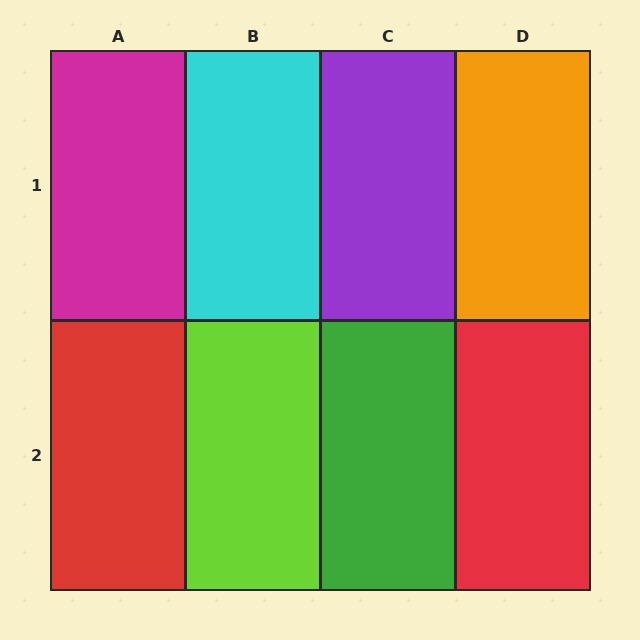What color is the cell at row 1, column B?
Cyan.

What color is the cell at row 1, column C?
Purple.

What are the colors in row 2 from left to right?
Red, lime, green, red.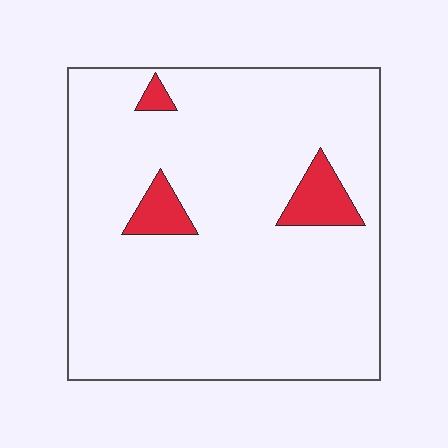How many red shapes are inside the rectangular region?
3.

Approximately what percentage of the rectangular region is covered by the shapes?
Approximately 5%.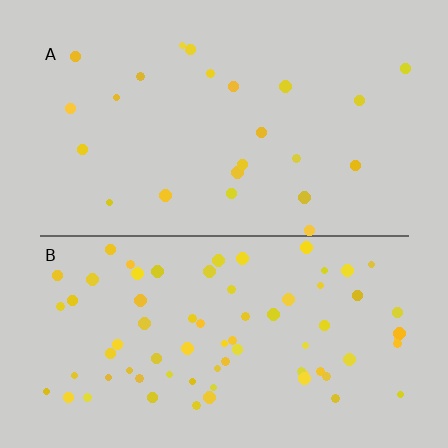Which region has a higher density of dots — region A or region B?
B (the bottom).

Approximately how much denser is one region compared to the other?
Approximately 3.2× — region B over region A.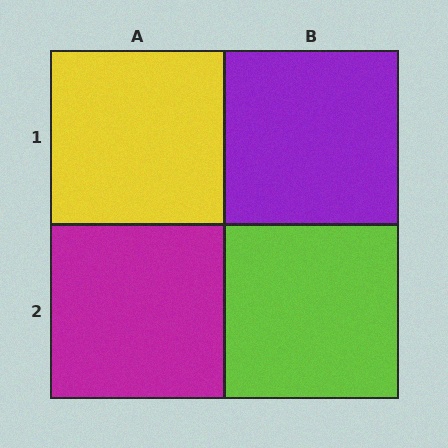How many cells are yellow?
1 cell is yellow.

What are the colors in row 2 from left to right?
Magenta, lime.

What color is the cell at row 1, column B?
Purple.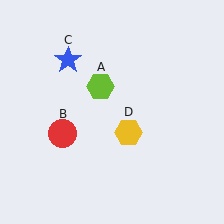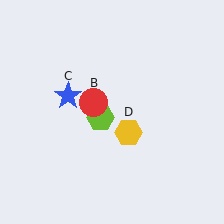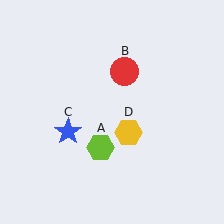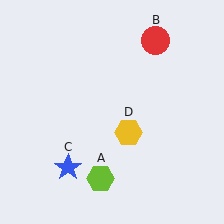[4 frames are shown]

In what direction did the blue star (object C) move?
The blue star (object C) moved down.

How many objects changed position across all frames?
3 objects changed position: lime hexagon (object A), red circle (object B), blue star (object C).